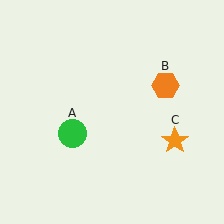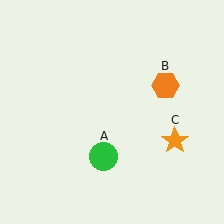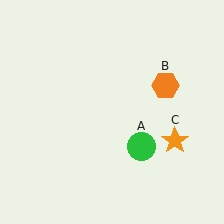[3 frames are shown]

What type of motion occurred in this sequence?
The green circle (object A) rotated counterclockwise around the center of the scene.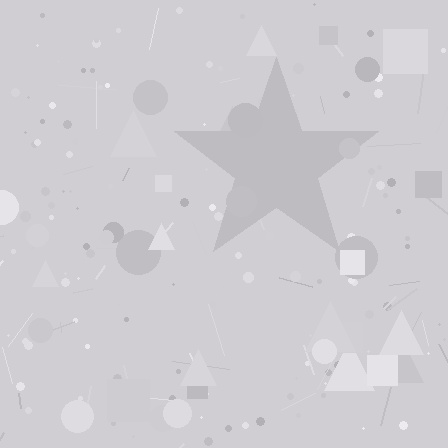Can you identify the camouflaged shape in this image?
The camouflaged shape is a star.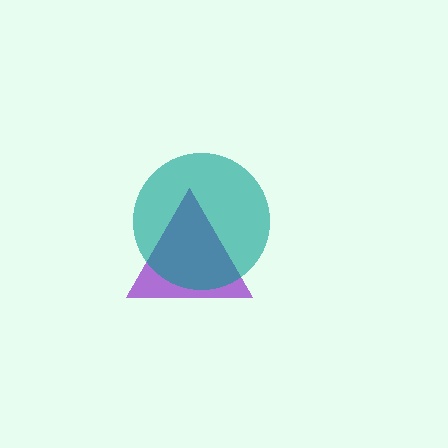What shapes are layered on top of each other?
The layered shapes are: a purple triangle, a teal circle.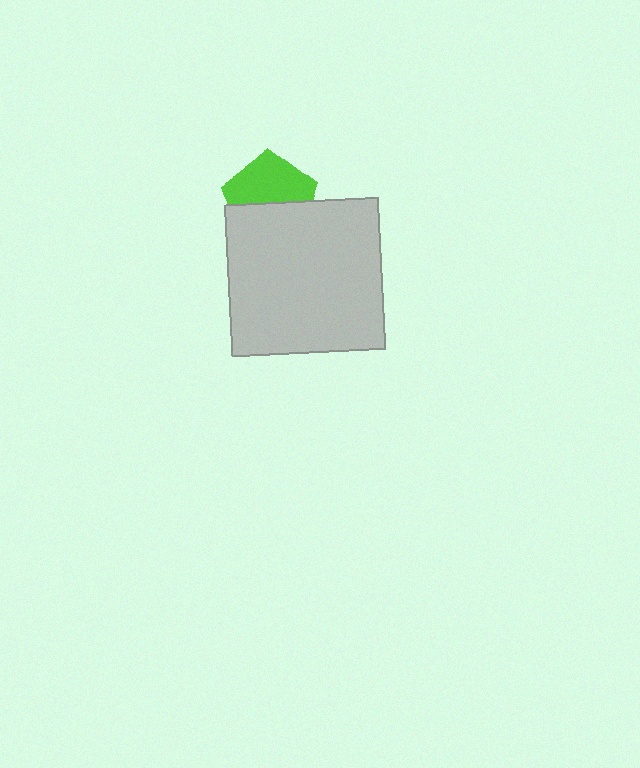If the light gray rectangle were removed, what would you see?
You would see the complete lime pentagon.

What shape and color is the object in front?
The object in front is a light gray rectangle.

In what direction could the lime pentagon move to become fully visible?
The lime pentagon could move up. That would shift it out from behind the light gray rectangle entirely.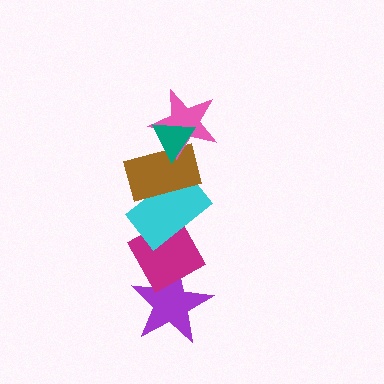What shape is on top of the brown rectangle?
The pink star is on top of the brown rectangle.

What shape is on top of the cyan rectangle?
The brown rectangle is on top of the cyan rectangle.